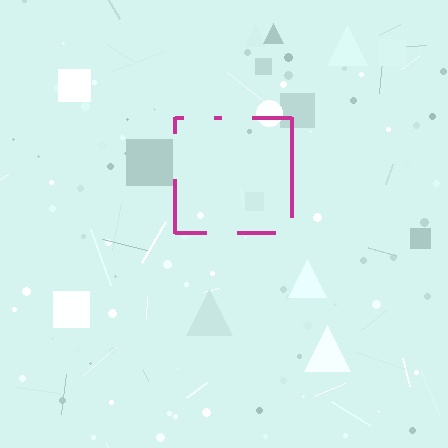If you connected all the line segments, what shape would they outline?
They would outline a square.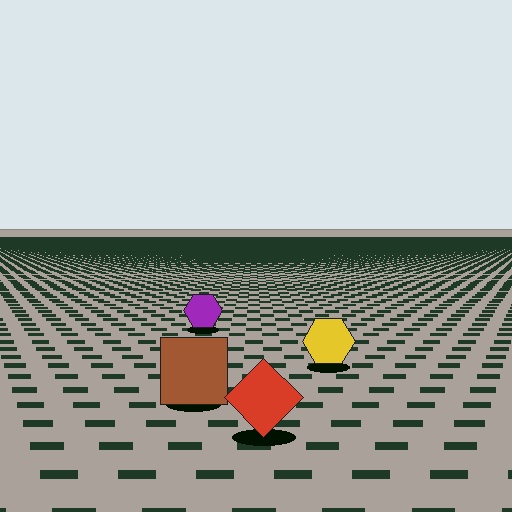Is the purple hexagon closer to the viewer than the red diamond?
No. The red diamond is closer — you can tell from the texture gradient: the ground texture is coarser near it.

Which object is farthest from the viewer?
The purple hexagon is farthest from the viewer. It appears smaller and the ground texture around it is denser.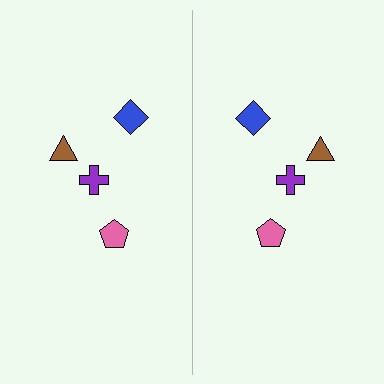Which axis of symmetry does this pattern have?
The pattern has a vertical axis of symmetry running through the center of the image.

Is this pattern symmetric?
Yes, this pattern has bilateral (reflection) symmetry.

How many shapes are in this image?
There are 8 shapes in this image.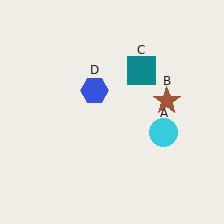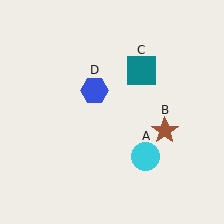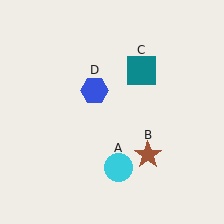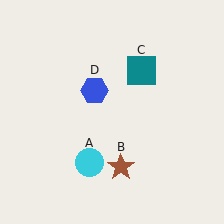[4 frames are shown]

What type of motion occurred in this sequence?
The cyan circle (object A), brown star (object B) rotated clockwise around the center of the scene.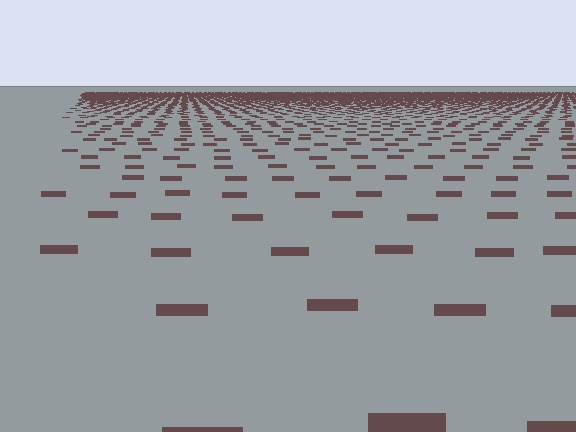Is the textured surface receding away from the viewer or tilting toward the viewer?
The surface is receding away from the viewer. Texture elements get smaller and denser toward the top.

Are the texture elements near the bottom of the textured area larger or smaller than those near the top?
Larger. Near the bottom, elements are closer to the viewer and appear at a bigger on-screen size.